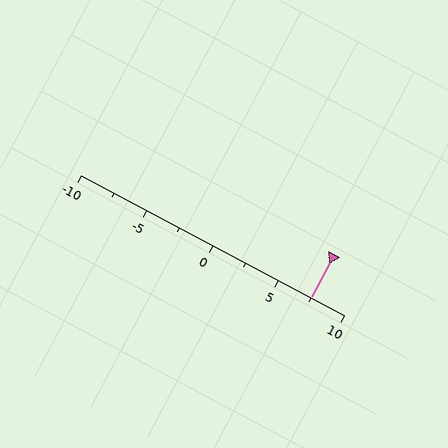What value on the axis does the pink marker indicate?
The marker indicates approximately 7.5.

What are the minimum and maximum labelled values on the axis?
The axis runs from -10 to 10.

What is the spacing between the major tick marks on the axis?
The major ticks are spaced 5 apart.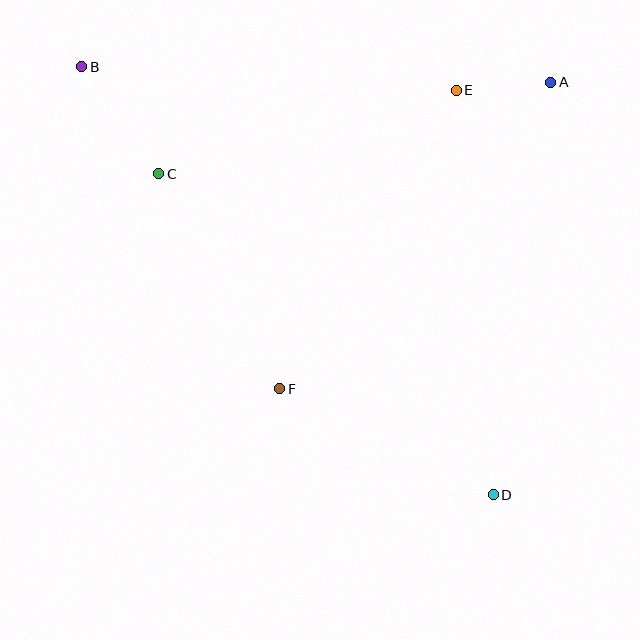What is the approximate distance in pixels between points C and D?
The distance between C and D is approximately 463 pixels.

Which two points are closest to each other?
Points A and E are closest to each other.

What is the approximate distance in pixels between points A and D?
The distance between A and D is approximately 417 pixels.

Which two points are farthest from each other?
Points B and D are farthest from each other.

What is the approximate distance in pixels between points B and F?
The distance between B and F is approximately 378 pixels.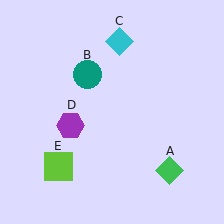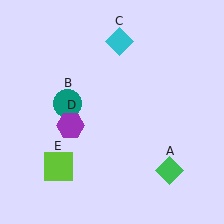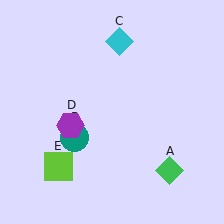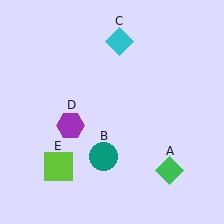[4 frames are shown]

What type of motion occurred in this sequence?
The teal circle (object B) rotated counterclockwise around the center of the scene.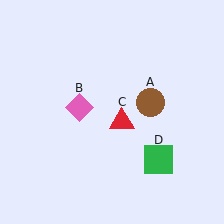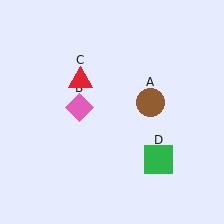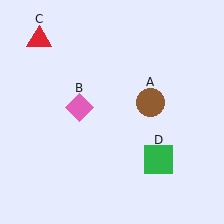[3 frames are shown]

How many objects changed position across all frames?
1 object changed position: red triangle (object C).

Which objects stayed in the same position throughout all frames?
Brown circle (object A) and pink diamond (object B) and green square (object D) remained stationary.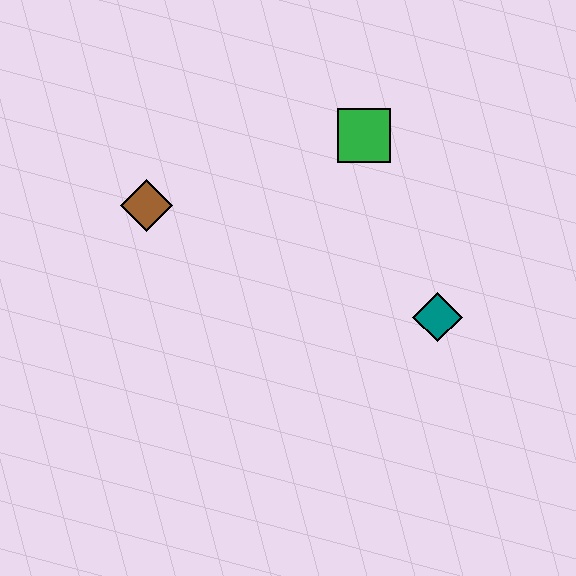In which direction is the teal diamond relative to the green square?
The teal diamond is below the green square.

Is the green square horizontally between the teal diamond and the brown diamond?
Yes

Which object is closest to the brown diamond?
The green square is closest to the brown diamond.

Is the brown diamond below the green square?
Yes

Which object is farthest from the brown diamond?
The teal diamond is farthest from the brown diamond.